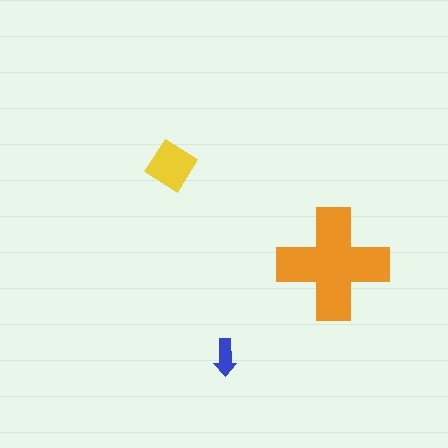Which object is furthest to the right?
The orange cross is rightmost.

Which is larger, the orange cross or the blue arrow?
The orange cross.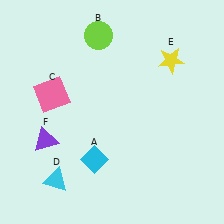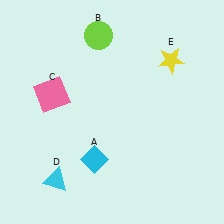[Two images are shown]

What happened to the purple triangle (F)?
The purple triangle (F) was removed in Image 2. It was in the bottom-left area of Image 1.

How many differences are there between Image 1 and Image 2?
There is 1 difference between the two images.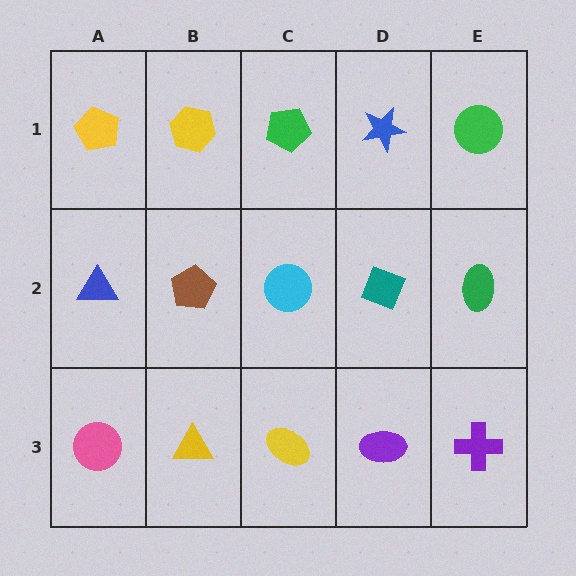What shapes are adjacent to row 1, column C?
A cyan circle (row 2, column C), a yellow hexagon (row 1, column B), a blue star (row 1, column D).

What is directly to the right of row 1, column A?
A yellow hexagon.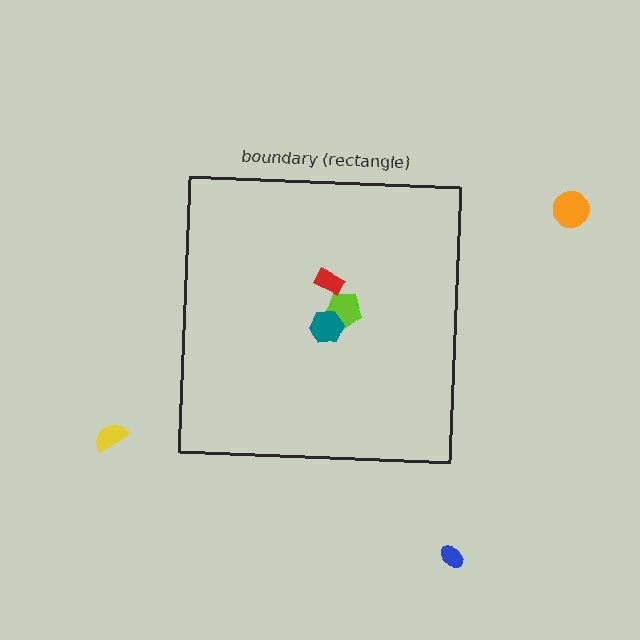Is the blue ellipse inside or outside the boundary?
Outside.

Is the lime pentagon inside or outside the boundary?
Inside.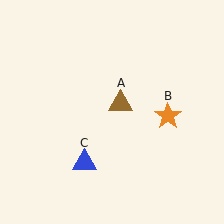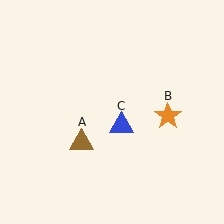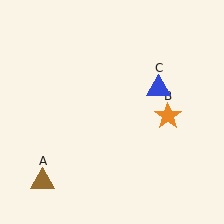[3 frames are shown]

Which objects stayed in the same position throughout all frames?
Orange star (object B) remained stationary.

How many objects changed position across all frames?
2 objects changed position: brown triangle (object A), blue triangle (object C).